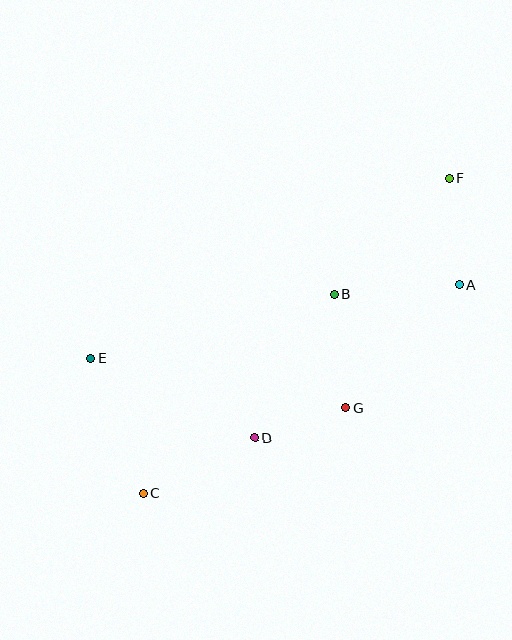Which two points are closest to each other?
Points D and G are closest to each other.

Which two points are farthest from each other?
Points C and F are farthest from each other.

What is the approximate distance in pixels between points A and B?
The distance between A and B is approximately 126 pixels.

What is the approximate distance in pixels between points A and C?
The distance between A and C is approximately 379 pixels.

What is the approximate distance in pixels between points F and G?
The distance between F and G is approximately 251 pixels.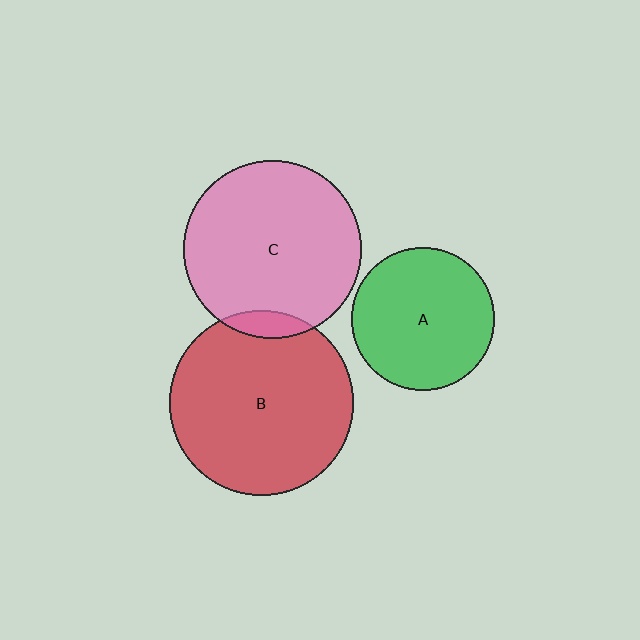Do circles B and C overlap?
Yes.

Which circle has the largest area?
Circle B (red).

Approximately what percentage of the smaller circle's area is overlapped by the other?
Approximately 5%.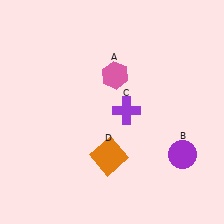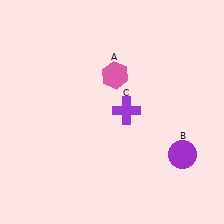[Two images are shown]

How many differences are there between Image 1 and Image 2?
There is 1 difference between the two images.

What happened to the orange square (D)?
The orange square (D) was removed in Image 2. It was in the bottom-left area of Image 1.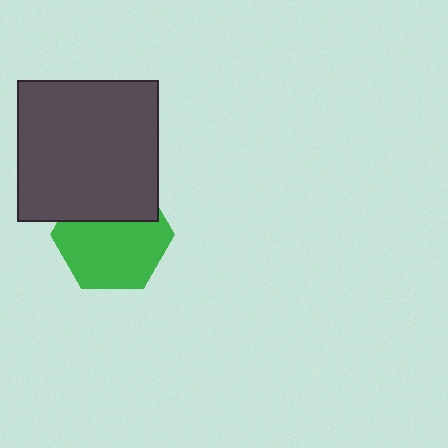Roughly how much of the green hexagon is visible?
Most of it is visible (roughly 66%).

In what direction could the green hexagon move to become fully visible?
The green hexagon could move down. That would shift it out from behind the dark gray square entirely.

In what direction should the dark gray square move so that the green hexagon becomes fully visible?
The dark gray square should move up. That is the shortest direction to clear the overlap and leave the green hexagon fully visible.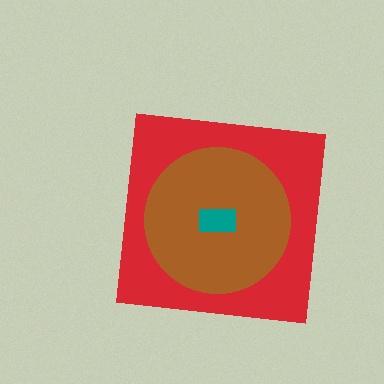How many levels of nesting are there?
3.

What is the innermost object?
The teal rectangle.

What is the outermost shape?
The red square.